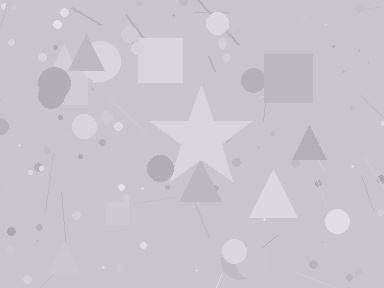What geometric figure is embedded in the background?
A star is embedded in the background.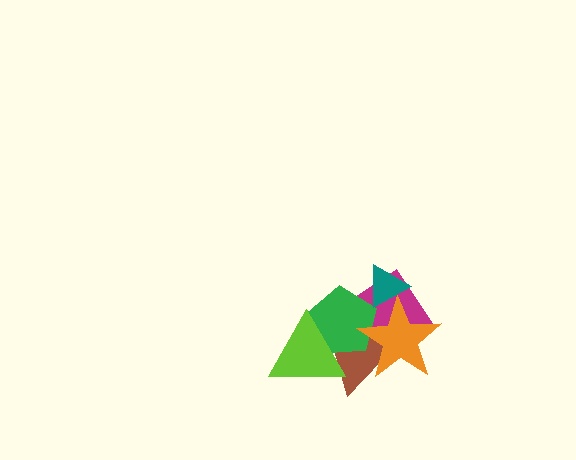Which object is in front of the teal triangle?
The orange star is in front of the teal triangle.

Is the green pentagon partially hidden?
Yes, it is partially covered by another shape.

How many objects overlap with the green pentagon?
4 objects overlap with the green pentagon.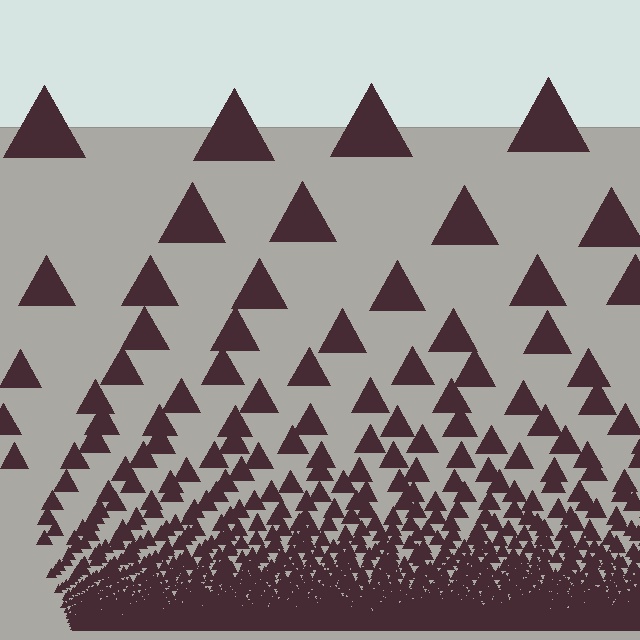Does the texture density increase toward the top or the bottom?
Density increases toward the bottom.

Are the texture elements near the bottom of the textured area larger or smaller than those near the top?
Smaller. The gradient is inverted — elements near the bottom are smaller and denser.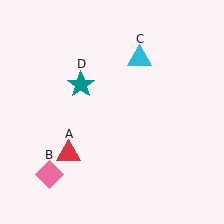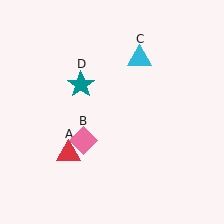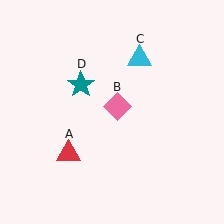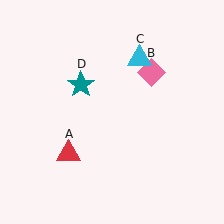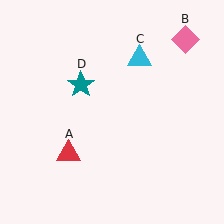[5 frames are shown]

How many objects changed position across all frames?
1 object changed position: pink diamond (object B).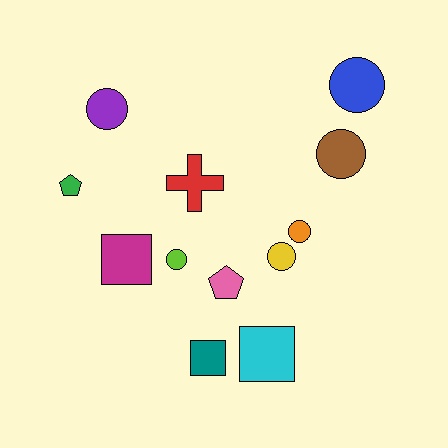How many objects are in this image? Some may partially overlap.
There are 12 objects.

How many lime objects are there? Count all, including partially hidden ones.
There is 1 lime object.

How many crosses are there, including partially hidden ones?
There is 1 cross.